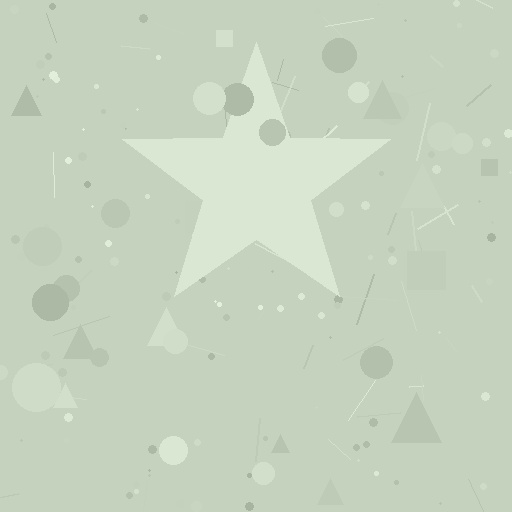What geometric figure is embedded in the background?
A star is embedded in the background.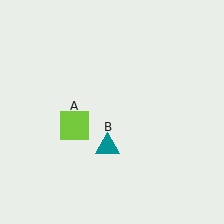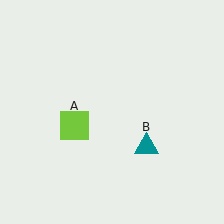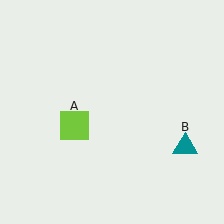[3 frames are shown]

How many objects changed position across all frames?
1 object changed position: teal triangle (object B).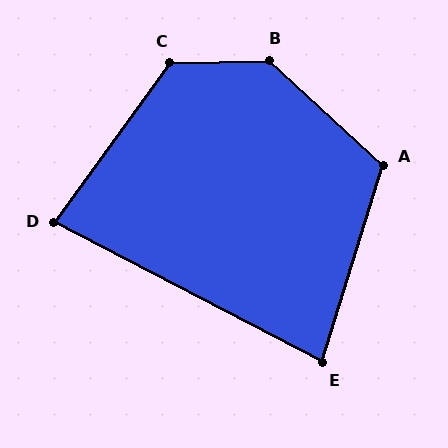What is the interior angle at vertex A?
Approximately 115 degrees (obtuse).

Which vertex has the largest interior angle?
B, at approximately 136 degrees.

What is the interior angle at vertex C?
Approximately 128 degrees (obtuse).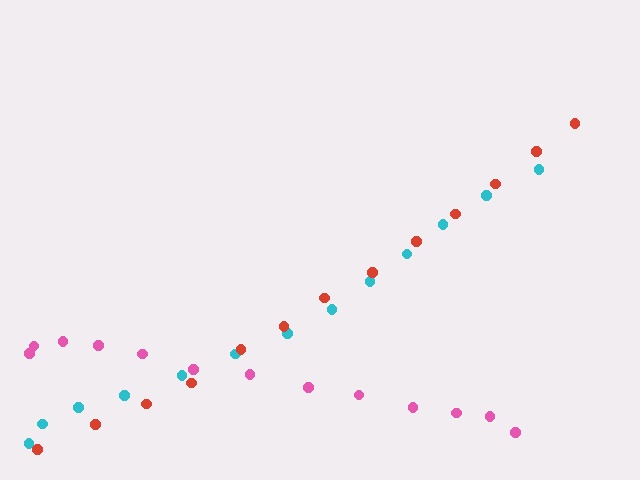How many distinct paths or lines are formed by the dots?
There are 3 distinct paths.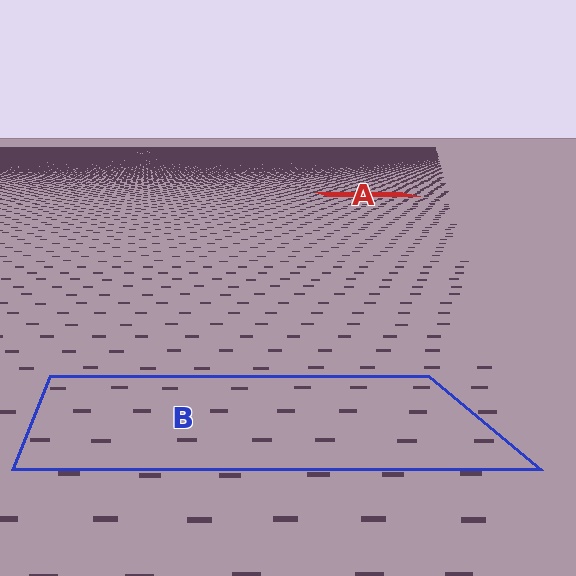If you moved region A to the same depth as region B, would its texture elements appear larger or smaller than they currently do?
They would appear larger. At a closer depth, the same texture elements are projected at a bigger on-screen size.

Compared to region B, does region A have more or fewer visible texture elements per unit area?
Region A has more texture elements per unit area — they are packed more densely because it is farther away.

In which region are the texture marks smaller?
The texture marks are smaller in region A, because it is farther away.